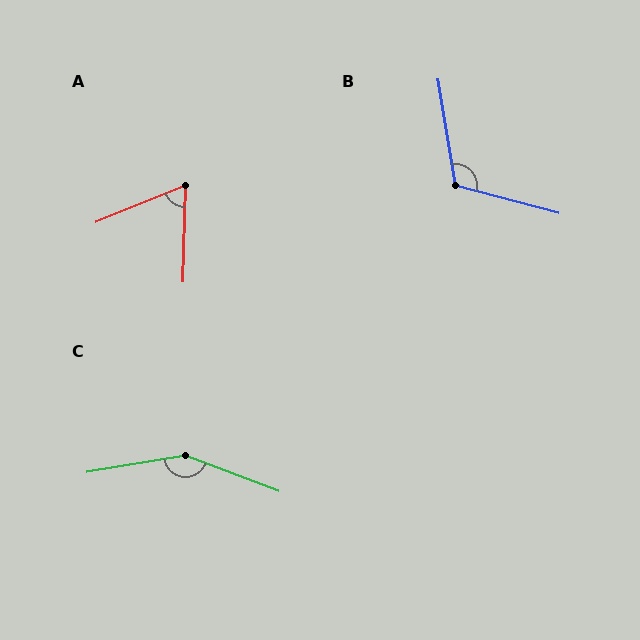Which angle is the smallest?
A, at approximately 66 degrees.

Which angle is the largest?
C, at approximately 149 degrees.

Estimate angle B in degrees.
Approximately 114 degrees.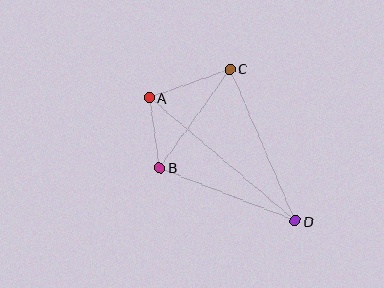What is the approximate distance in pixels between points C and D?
The distance between C and D is approximately 165 pixels.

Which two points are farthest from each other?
Points A and D are farthest from each other.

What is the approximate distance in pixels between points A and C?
The distance between A and C is approximately 86 pixels.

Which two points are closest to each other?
Points A and B are closest to each other.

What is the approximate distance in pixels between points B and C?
The distance between B and C is approximately 121 pixels.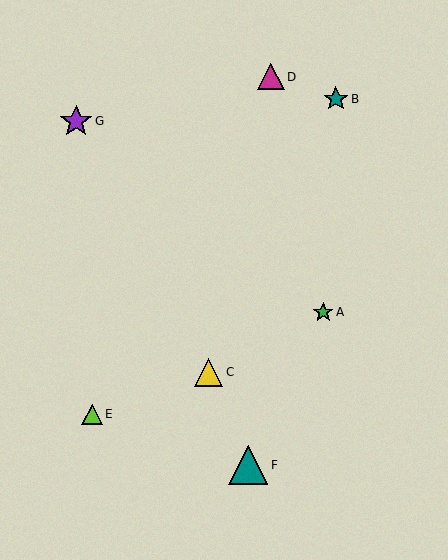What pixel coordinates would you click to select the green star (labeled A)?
Click at (323, 312) to select the green star A.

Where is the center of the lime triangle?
The center of the lime triangle is at (92, 415).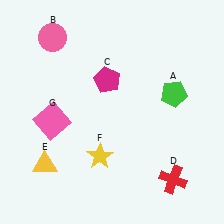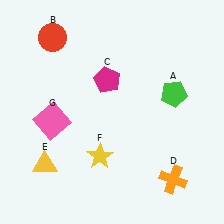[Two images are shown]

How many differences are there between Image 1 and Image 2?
There are 2 differences between the two images.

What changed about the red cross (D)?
In Image 1, D is red. In Image 2, it changed to orange.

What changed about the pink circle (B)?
In Image 1, B is pink. In Image 2, it changed to red.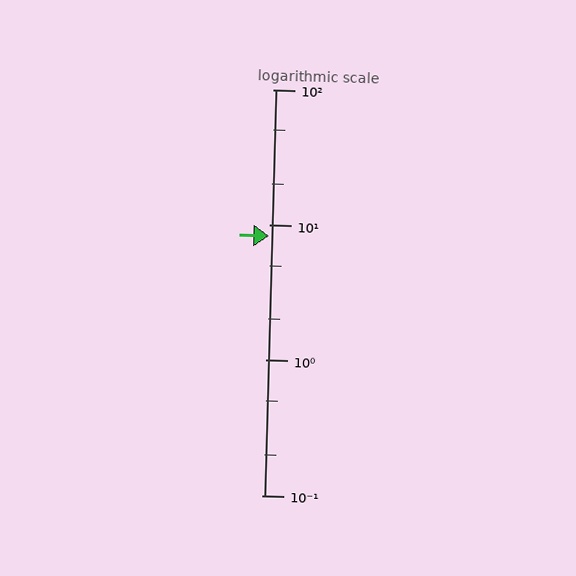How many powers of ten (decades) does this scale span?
The scale spans 3 decades, from 0.1 to 100.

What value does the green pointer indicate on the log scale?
The pointer indicates approximately 8.2.